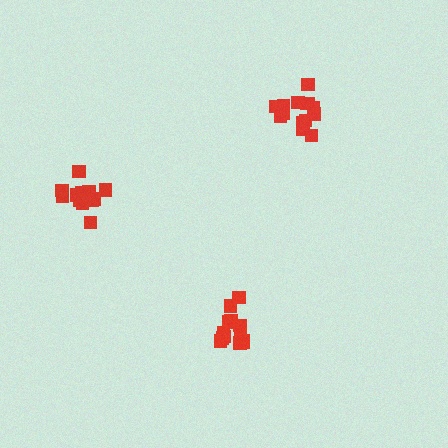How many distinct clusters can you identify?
There are 3 distinct clusters.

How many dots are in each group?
Group 1: 12 dots, Group 2: 13 dots, Group 3: 15 dots (40 total).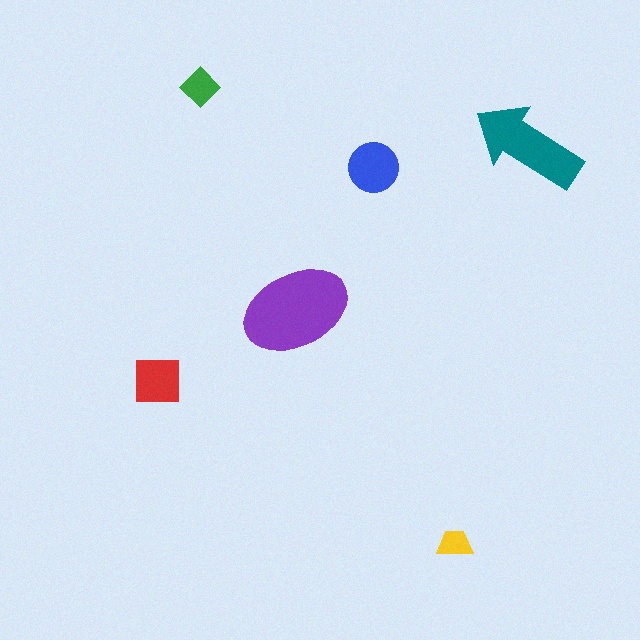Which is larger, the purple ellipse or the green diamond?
The purple ellipse.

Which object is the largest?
The purple ellipse.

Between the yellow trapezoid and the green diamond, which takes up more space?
The green diamond.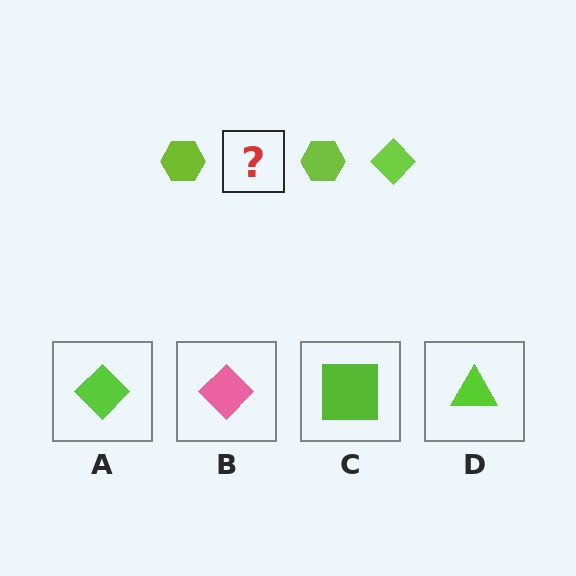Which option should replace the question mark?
Option A.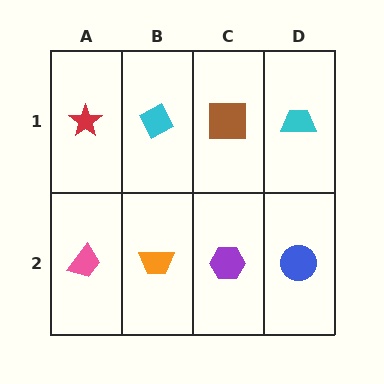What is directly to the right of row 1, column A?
A cyan diamond.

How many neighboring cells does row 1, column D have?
2.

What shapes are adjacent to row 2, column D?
A cyan trapezoid (row 1, column D), a purple hexagon (row 2, column C).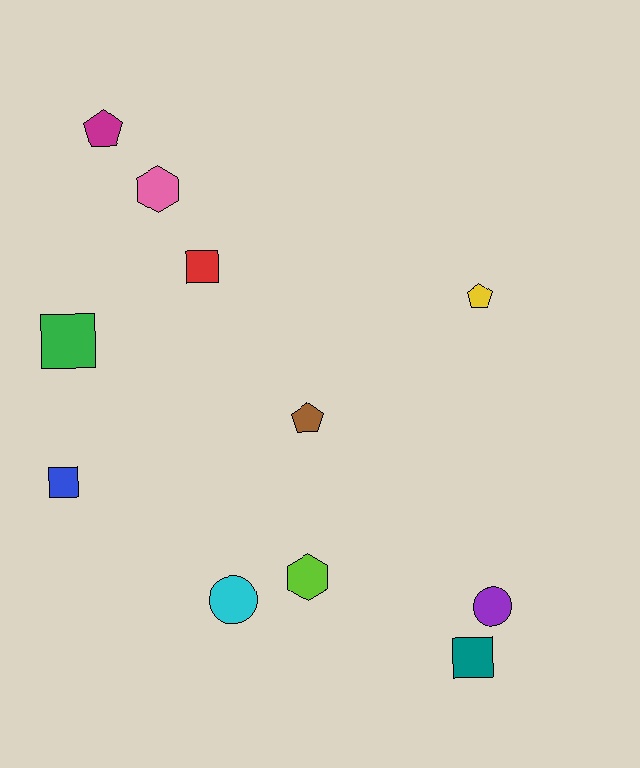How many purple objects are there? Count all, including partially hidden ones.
There is 1 purple object.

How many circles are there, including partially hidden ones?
There are 2 circles.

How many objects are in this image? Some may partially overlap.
There are 11 objects.